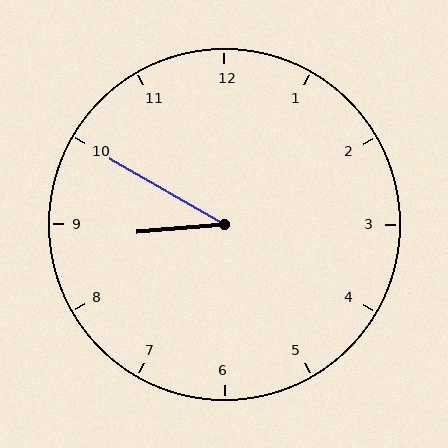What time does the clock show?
8:50.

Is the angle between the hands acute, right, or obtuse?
It is acute.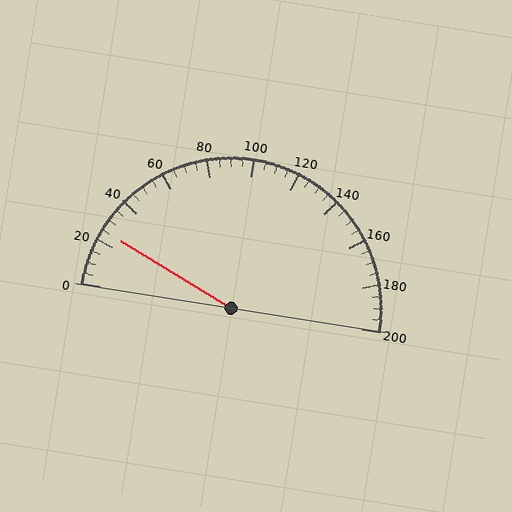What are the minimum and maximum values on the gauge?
The gauge ranges from 0 to 200.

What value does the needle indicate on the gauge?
The needle indicates approximately 25.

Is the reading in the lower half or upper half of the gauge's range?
The reading is in the lower half of the range (0 to 200).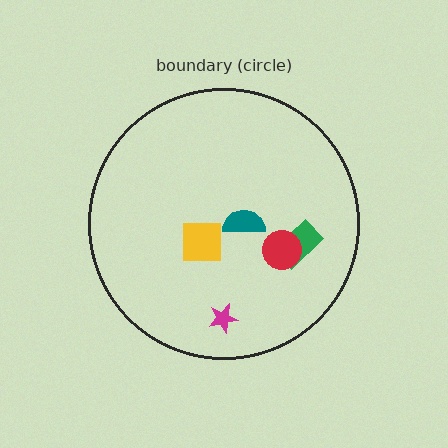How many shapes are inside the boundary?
5 inside, 0 outside.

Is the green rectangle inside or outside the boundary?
Inside.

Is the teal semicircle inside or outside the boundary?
Inside.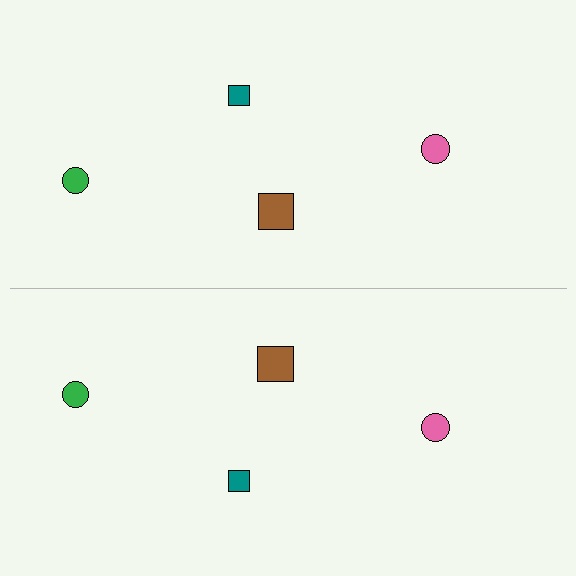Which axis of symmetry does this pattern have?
The pattern has a horizontal axis of symmetry running through the center of the image.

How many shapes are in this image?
There are 8 shapes in this image.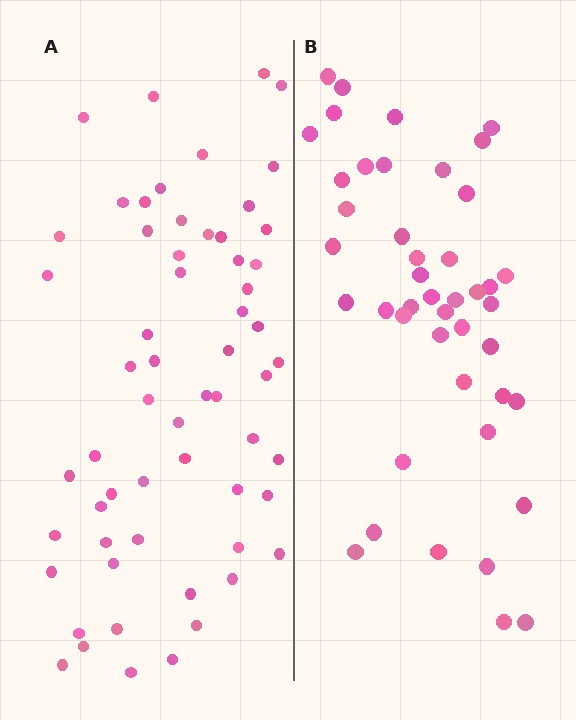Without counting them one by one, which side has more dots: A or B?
Region A (the left region) has more dots.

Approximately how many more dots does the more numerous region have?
Region A has approximately 15 more dots than region B.